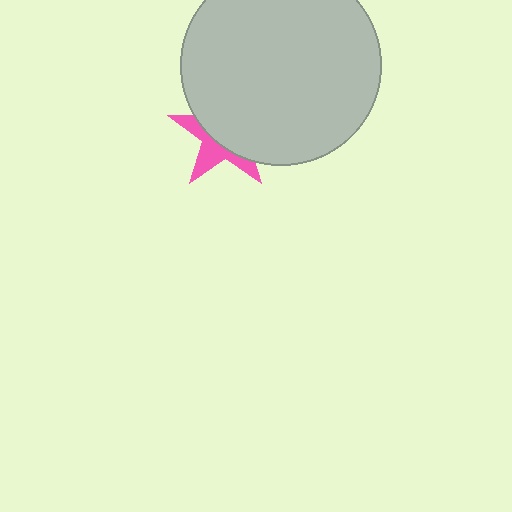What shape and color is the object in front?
The object in front is a light gray circle.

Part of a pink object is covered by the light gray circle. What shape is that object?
It is a star.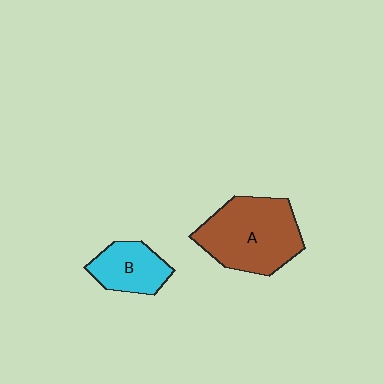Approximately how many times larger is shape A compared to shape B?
Approximately 1.9 times.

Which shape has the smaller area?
Shape B (cyan).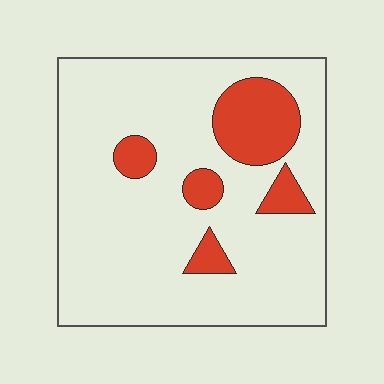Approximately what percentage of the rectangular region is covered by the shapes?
Approximately 15%.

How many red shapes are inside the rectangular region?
5.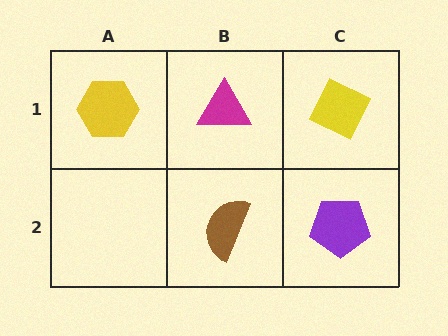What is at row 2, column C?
A purple pentagon.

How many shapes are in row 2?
2 shapes.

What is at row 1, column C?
A yellow diamond.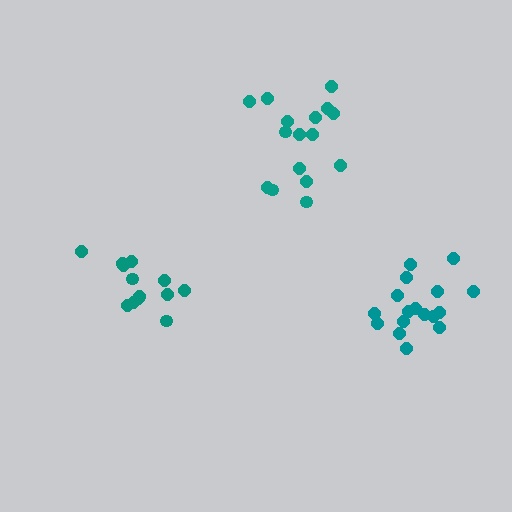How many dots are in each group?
Group 1: 16 dots, Group 2: 17 dots, Group 3: 13 dots (46 total).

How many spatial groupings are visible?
There are 3 spatial groupings.